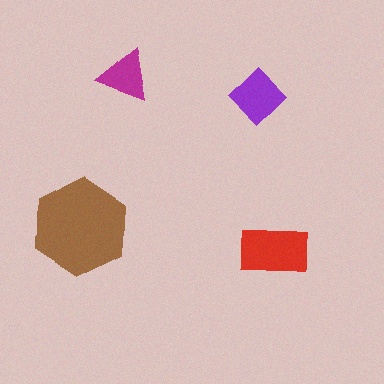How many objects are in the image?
There are 4 objects in the image.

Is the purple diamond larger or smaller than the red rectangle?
Smaller.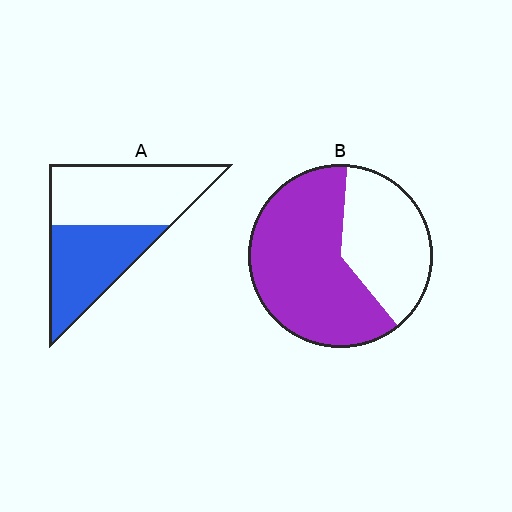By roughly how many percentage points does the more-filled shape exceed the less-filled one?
By roughly 15 percentage points (B over A).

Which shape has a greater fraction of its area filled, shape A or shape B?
Shape B.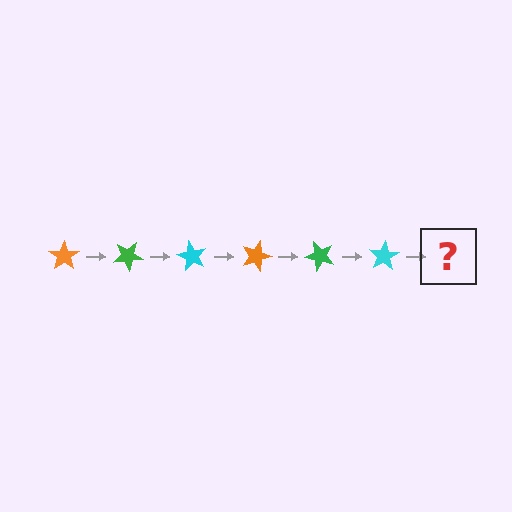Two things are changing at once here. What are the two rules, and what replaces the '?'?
The two rules are that it rotates 30 degrees each step and the color cycles through orange, green, and cyan. The '?' should be an orange star, rotated 180 degrees from the start.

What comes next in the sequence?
The next element should be an orange star, rotated 180 degrees from the start.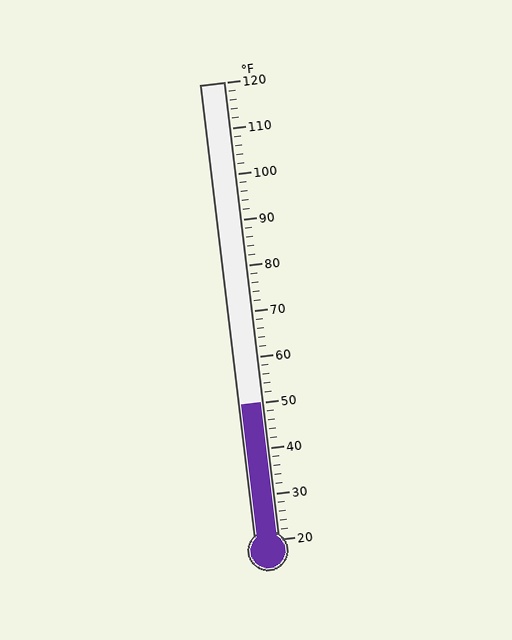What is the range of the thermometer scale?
The thermometer scale ranges from 20°F to 120°F.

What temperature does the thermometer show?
The thermometer shows approximately 50°F.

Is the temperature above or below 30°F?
The temperature is above 30°F.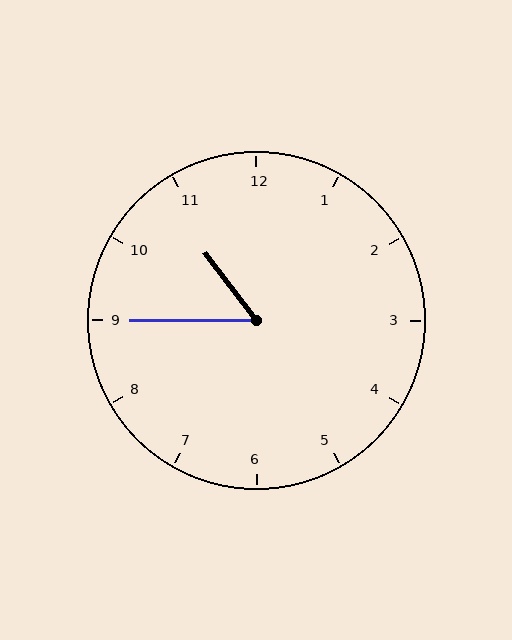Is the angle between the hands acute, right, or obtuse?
It is acute.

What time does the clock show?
10:45.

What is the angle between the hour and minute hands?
Approximately 52 degrees.